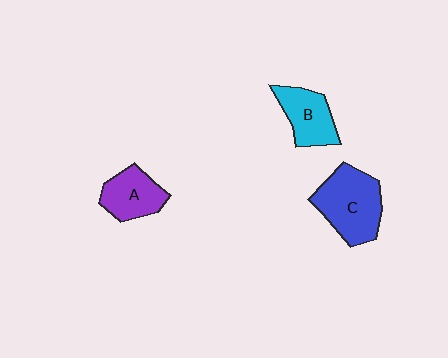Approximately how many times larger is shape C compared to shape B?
Approximately 1.5 times.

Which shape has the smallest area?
Shape A (purple).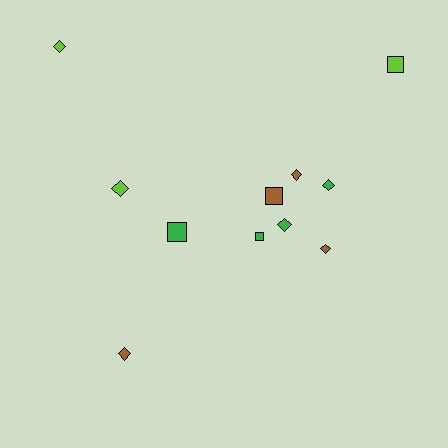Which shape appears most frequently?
Diamond, with 7 objects.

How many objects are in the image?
There are 11 objects.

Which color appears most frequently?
Green, with 4 objects.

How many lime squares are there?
There is 1 lime square.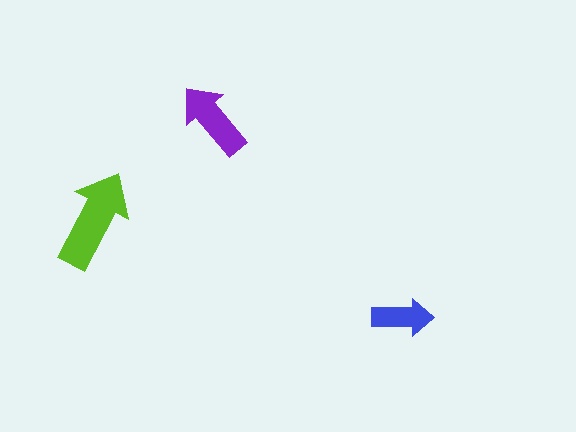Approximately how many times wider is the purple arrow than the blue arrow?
About 1.5 times wider.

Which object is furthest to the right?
The blue arrow is rightmost.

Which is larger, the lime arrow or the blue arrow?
The lime one.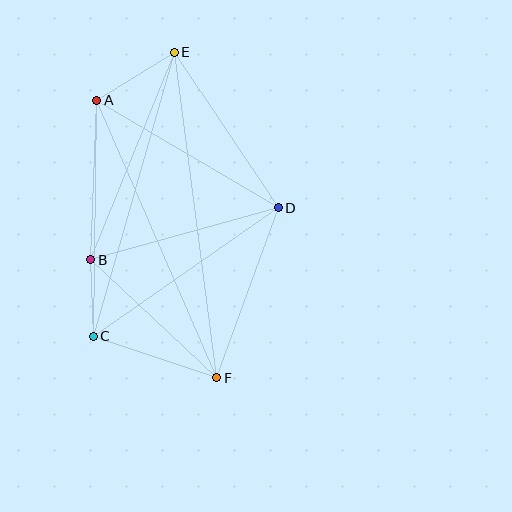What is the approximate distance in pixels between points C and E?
The distance between C and E is approximately 295 pixels.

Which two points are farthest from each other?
Points E and F are farthest from each other.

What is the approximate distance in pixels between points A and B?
The distance between A and B is approximately 159 pixels.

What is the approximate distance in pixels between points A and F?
The distance between A and F is approximately 302 pixels.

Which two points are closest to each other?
Points B and C are closest to each other.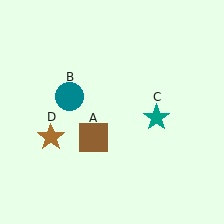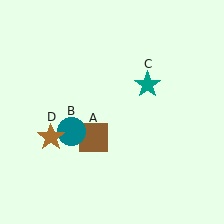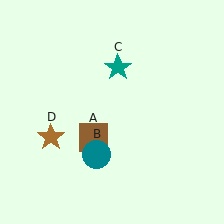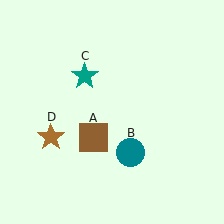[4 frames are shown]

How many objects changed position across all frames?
2 objects changed position: teal circle (object B), teal star (object C).